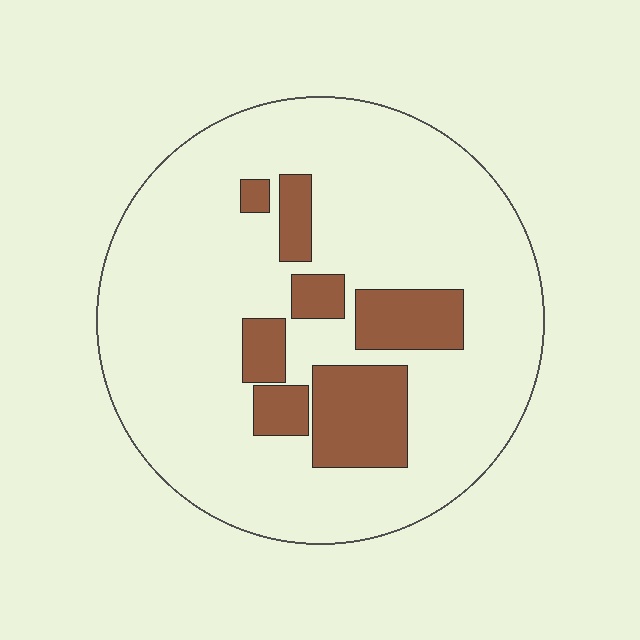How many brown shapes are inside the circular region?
7.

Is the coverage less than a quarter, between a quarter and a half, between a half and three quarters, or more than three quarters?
Less than a quarter.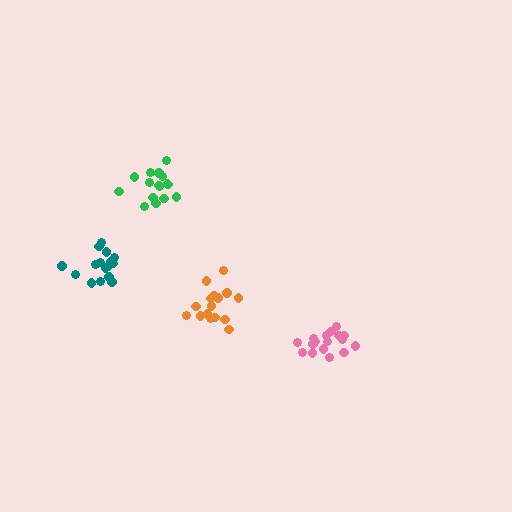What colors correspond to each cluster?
The clusters are colored: green, orange, teal, pink.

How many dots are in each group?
Group 1: 16 dots, Group 2: 17 dots, Group 3: 17 dots, Group 4: 17 dots (67 total).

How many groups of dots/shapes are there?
There are 4 groups.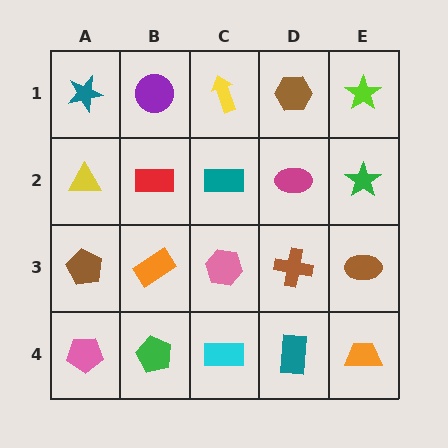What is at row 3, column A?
A brown pentagon.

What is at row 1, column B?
A purple circle.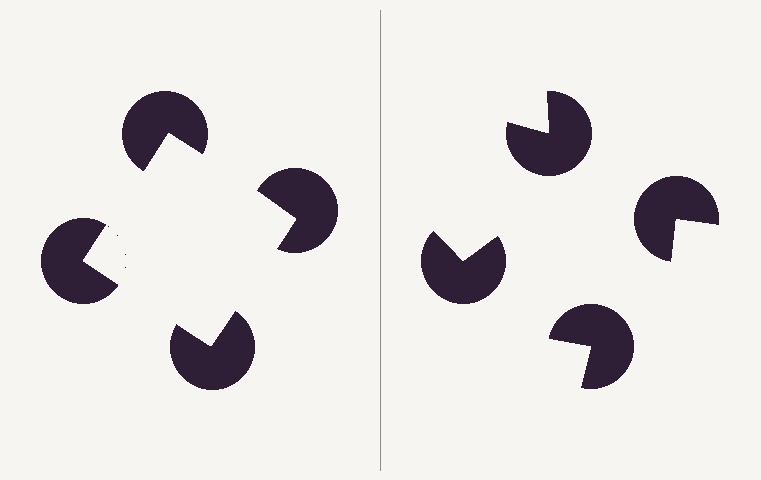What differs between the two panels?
The pac-man discs are positioned identically on both sides; only the wedge orientations differ. On the left they align to a square; on the right they are misaligned.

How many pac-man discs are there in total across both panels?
8 — 4 on each side.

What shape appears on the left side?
An illusory square.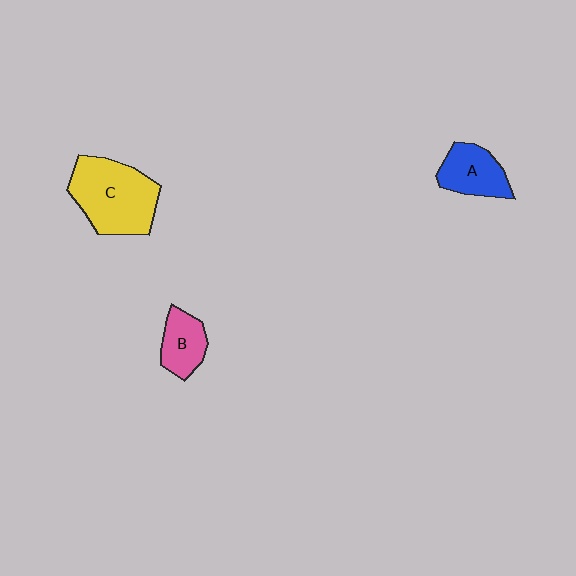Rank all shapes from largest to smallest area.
From largest to smallest: C (yellow), A (blue), B (pink).